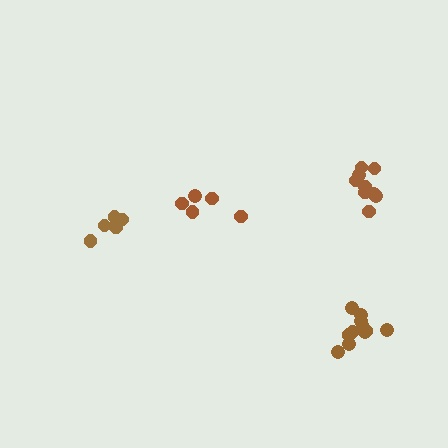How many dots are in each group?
Group 1: 6 dots, Group 2: 5 dots, Group 3: 11 dots, Group 4: 11 dots (33 total).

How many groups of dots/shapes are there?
There are 4 groups.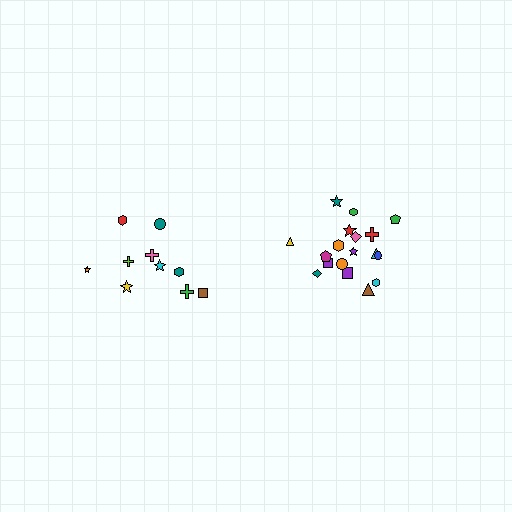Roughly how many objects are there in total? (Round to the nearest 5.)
Roughly 30 objects in total.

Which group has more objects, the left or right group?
The right group.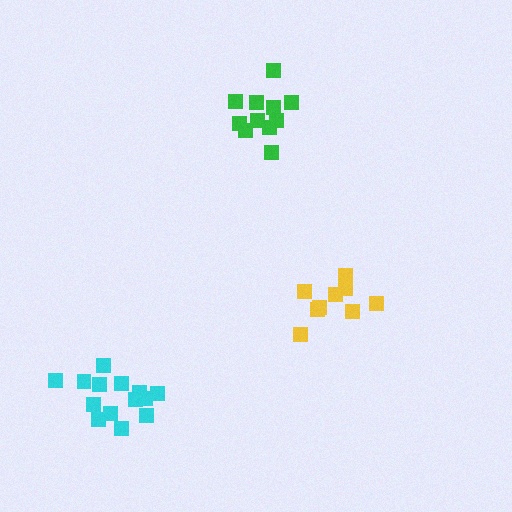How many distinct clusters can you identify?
There are 3 distinct clusters.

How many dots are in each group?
Group 1: 14 dots, Group 2: 11 dots, Group 3: 9 dots (34 total).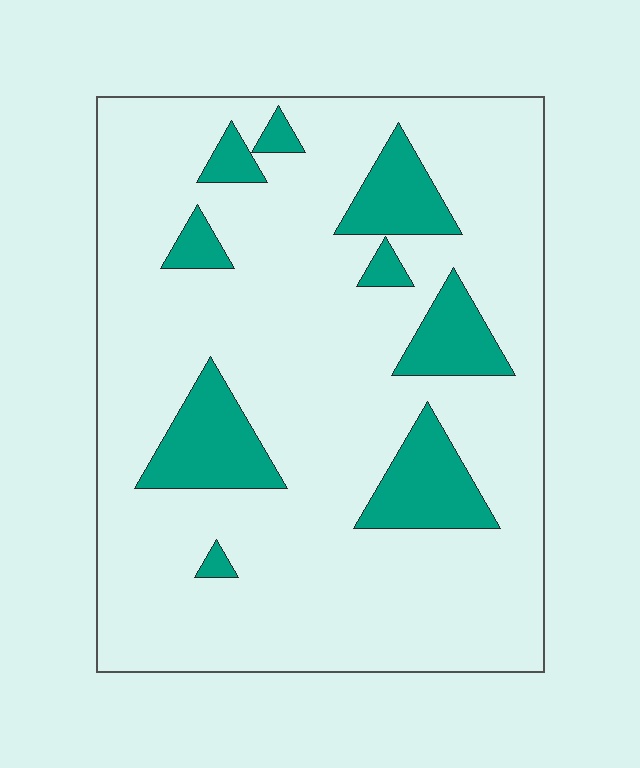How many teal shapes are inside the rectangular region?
9.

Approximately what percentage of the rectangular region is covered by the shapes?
Approximately 15%.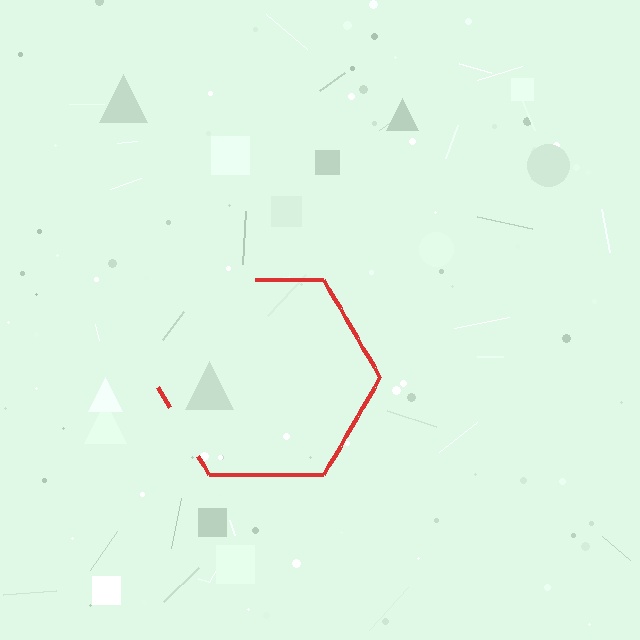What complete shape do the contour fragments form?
The contour fragments form a hexagon.